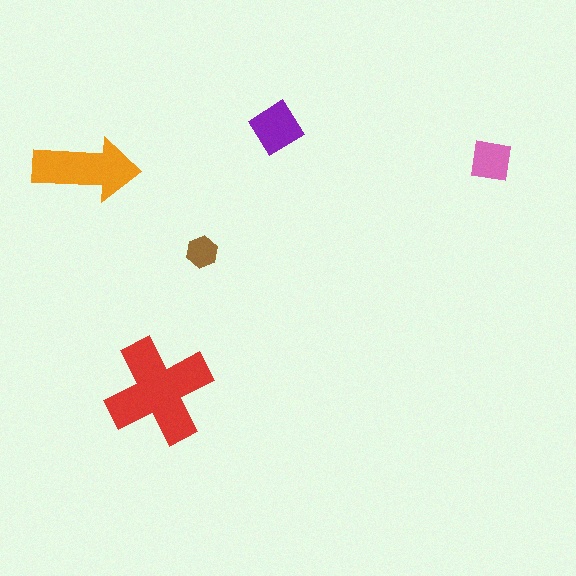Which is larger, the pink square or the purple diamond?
The purple diamond.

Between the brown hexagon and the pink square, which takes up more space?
The pink square.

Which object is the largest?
The red cross.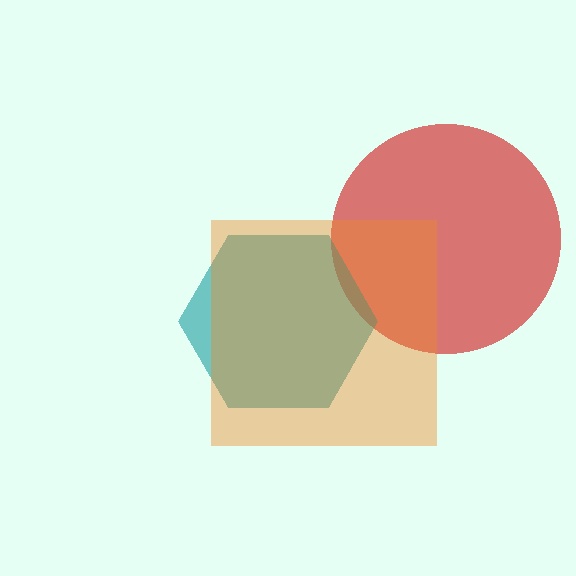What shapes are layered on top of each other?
The layered shapes are: a red circle, a teal hexagon, an orange square.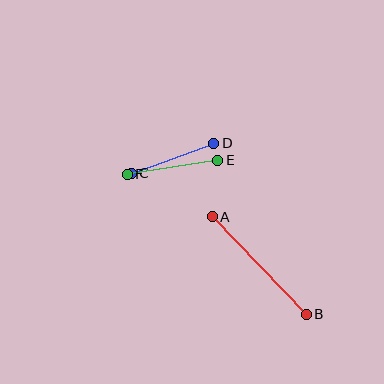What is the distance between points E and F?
The distance is approximately 92 pixels.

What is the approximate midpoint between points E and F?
The midpoint is at approximately (172, 167) pixels.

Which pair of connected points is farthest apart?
Points A and B are farthest apart.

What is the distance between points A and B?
The distance is approximately 136 pixels.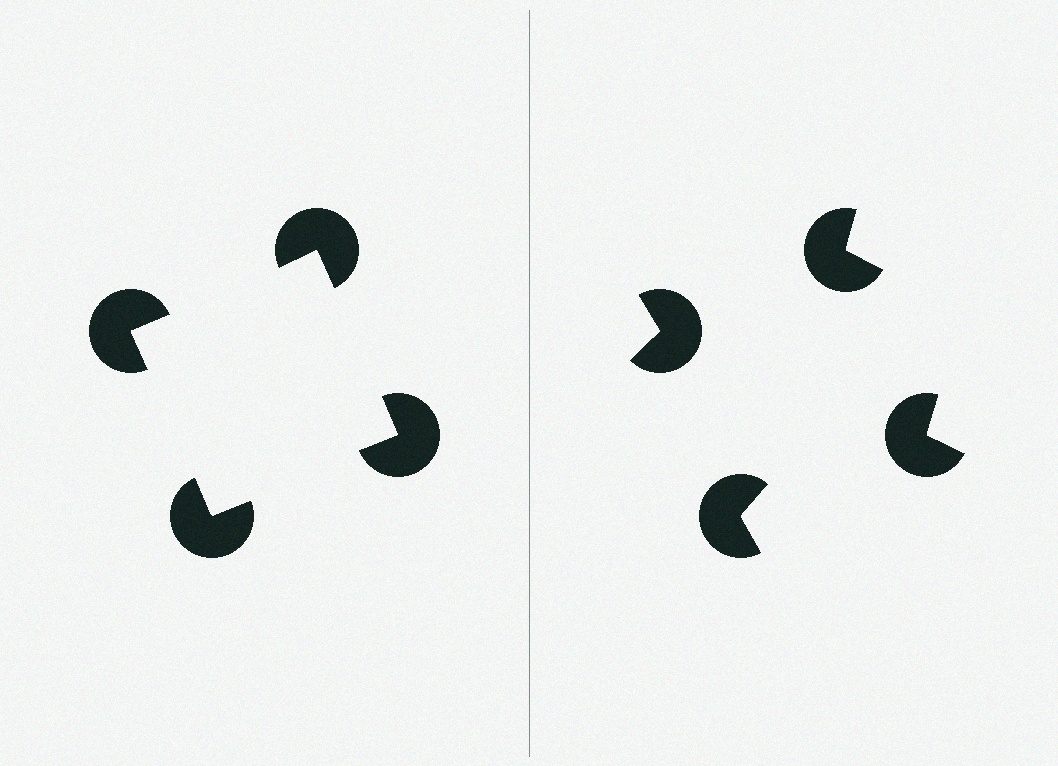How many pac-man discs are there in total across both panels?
8 — 4 on each side.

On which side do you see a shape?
An illusory square appears on the left side. On the right side the wedge cuts are rotated, so no coherent shape forms.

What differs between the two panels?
The pac-man discs are positioned identically on both sides; only the wedge orientations differ. On the left they align to a square; on the right they are misaligned.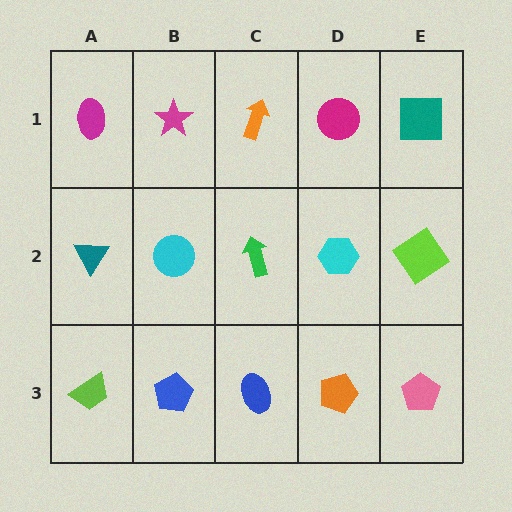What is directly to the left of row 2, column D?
A green arrow.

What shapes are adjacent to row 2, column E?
A teal square (row 1, column E), a pink pentagon (row 3, column E), a cyan hexagon (row 2, column D).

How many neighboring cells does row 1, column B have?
3.